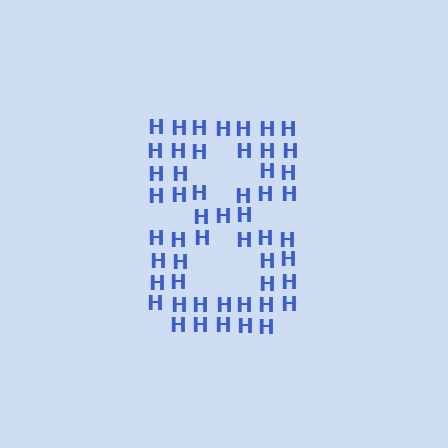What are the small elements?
The small elements are letter H's.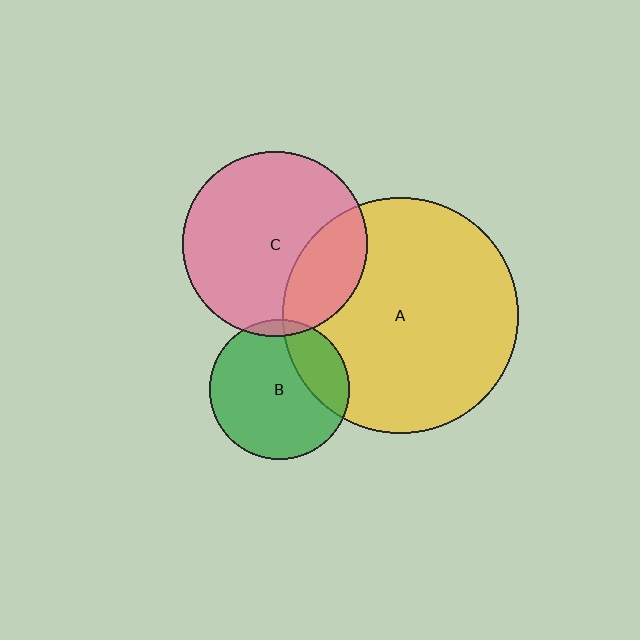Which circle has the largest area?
Circle A (yellow).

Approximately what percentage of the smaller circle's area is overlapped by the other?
Approximately 5%.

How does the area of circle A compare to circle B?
Approximately 2.8 times.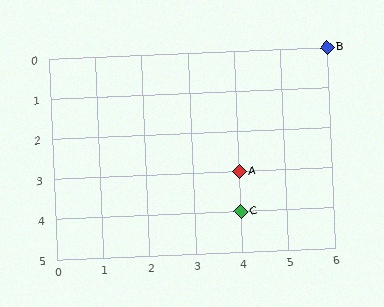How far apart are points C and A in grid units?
Points C and A are 1 row apart.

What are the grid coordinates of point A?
Point A is at grid coordinates (4, 3).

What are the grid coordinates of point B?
Point B is at grid coordinates (6, 0).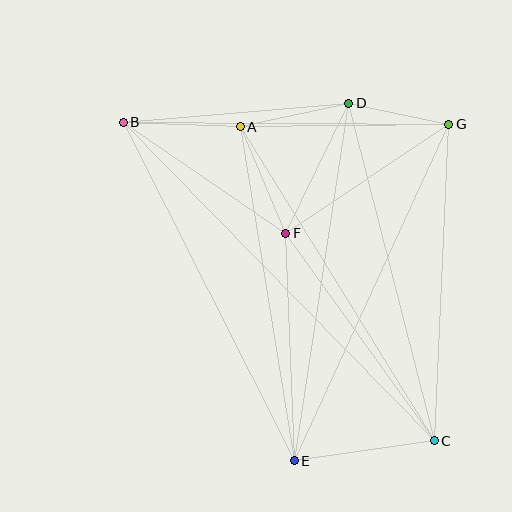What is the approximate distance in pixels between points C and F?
The distance between C and F is approximately 255 pixels.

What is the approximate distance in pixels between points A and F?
The distance between A and F is approximately 116 pixels.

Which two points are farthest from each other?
Points B and C are farthest from each other.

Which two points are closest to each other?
Points D and G are closest to each other.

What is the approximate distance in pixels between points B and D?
The distance between B and D is approximately 226 pixels.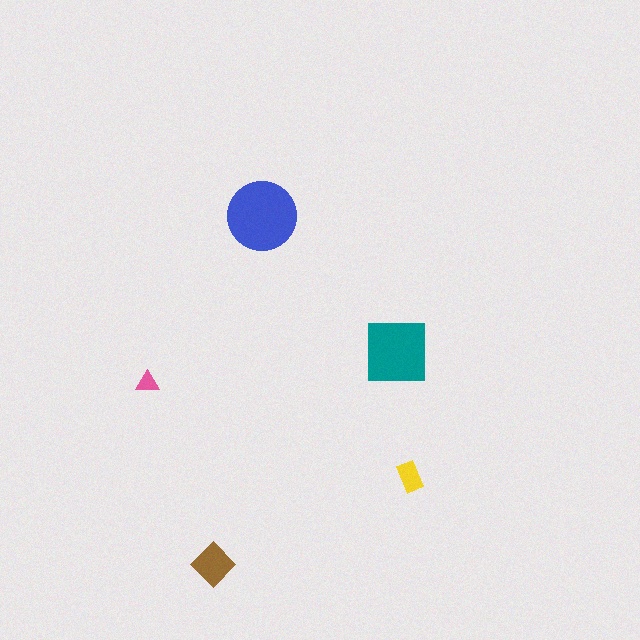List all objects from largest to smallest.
The blue circle, the teal square, the brown diamond, the yellow rectangle, the pink triangle.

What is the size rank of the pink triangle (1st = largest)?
5th.